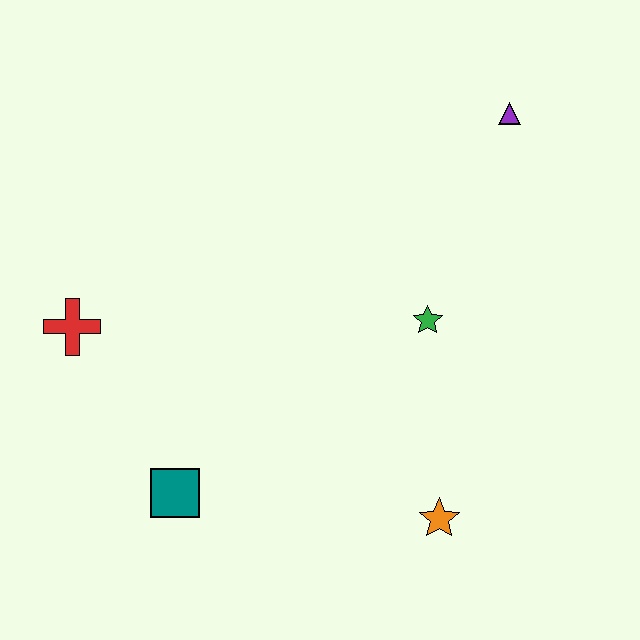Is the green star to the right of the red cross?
Yes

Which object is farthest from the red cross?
The purple triangle is farthest from the red cross.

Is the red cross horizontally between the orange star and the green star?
No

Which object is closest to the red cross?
The teal square is closest to the red cross.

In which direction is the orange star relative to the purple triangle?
The orange star is below the purple triangle.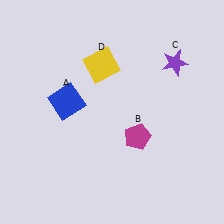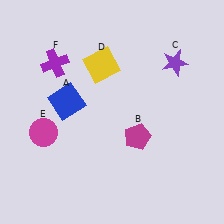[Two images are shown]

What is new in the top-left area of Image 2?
A purple cross (F) was added in the top-left area of Image 2.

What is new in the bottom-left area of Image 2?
A magenta circle (E) was added in the bottom-left area of Image 2.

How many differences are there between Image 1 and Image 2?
There are 2 differences between the two images.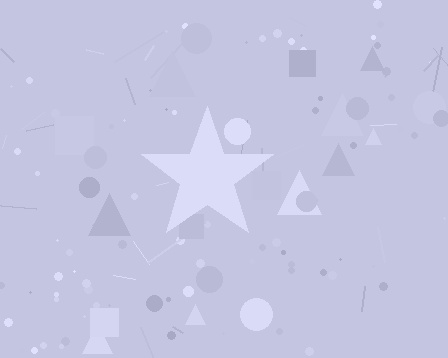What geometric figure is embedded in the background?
A star is embedded in the background.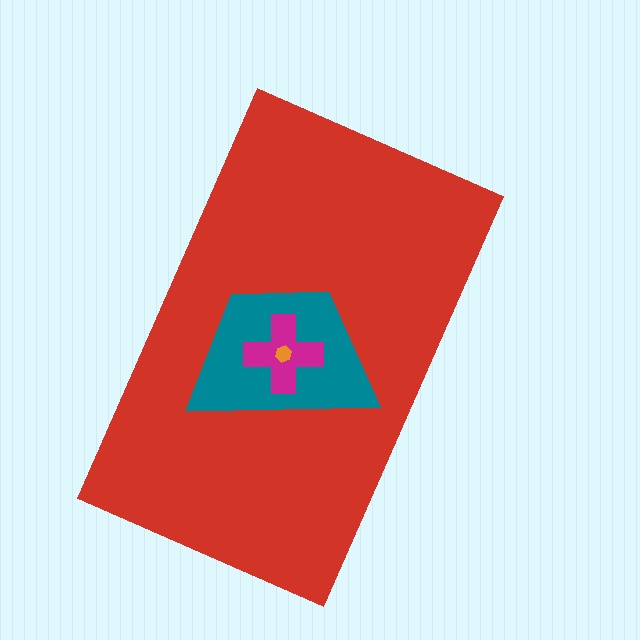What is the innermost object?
The orange hexagon.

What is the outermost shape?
The red rectangle.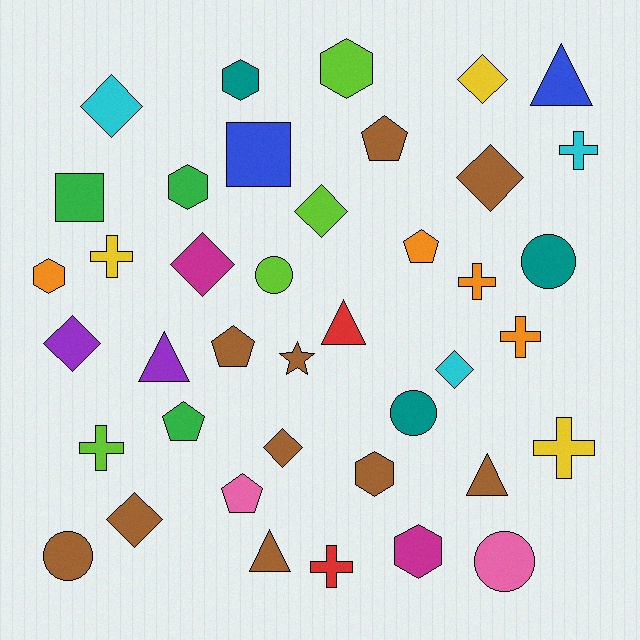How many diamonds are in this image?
There are 9 diamonds.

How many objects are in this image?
There are 40 objects.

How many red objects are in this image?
There are 2 red objects.